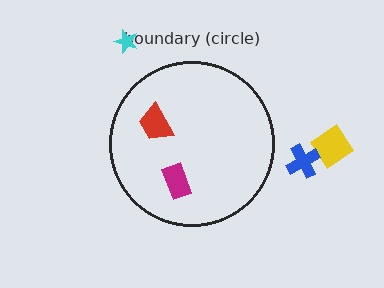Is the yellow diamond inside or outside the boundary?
Outside.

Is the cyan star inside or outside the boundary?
Outside.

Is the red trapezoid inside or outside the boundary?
Inside.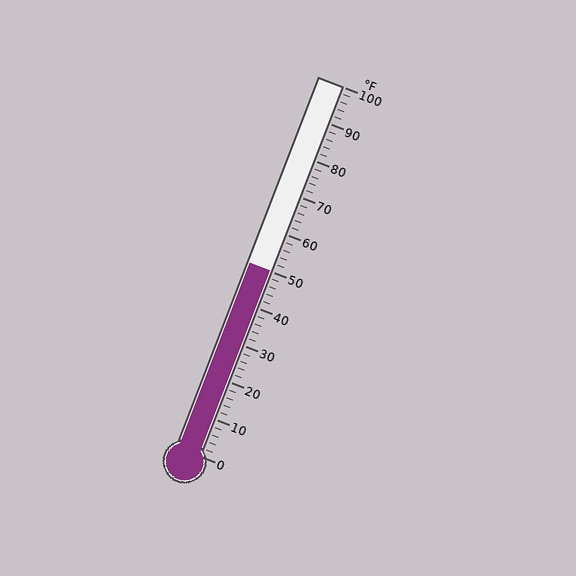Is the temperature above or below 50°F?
The temperature is at 50°F.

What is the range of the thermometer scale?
The thermometer scale ranges from 0°F to 100°F.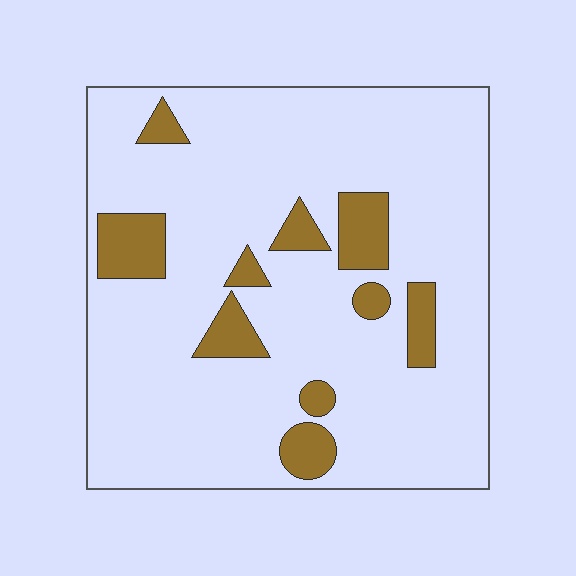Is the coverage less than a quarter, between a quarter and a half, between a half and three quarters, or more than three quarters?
Less than a quarter.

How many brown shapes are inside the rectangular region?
10.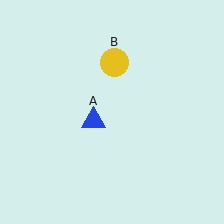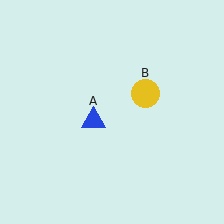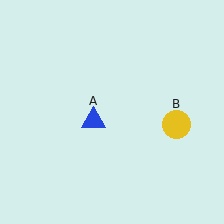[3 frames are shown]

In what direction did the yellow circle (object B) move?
The yellow circle (object B) moved down and to the right.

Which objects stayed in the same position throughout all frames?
Blue triangle (object A) remained stationary.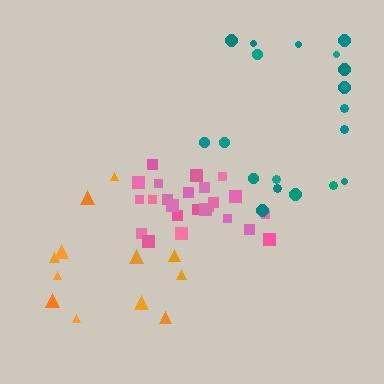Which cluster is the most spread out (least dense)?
Teal.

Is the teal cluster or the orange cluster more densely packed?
Orange.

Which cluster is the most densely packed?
Pink.